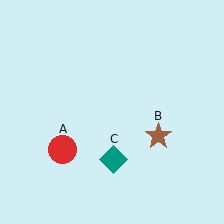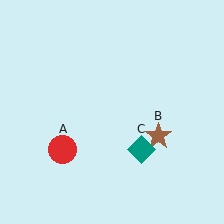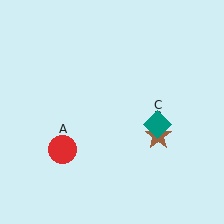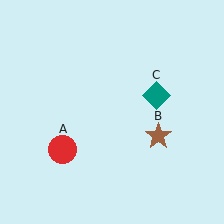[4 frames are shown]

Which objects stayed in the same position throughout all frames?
Red circle (object A) and brown star (object B) remained stationary.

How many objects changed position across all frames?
1 object changed position: teal diamond (object C).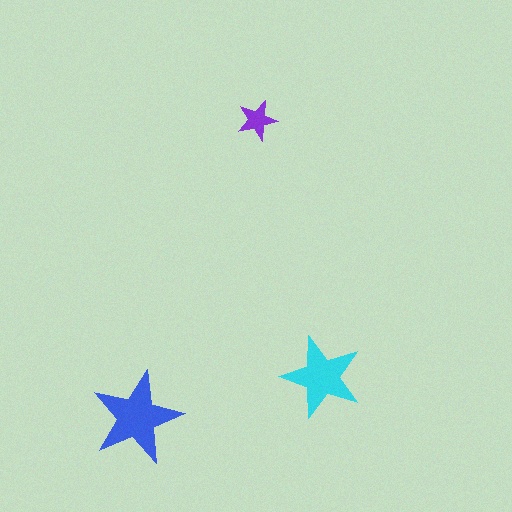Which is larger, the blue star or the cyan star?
The blue one.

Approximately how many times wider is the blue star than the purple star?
About 2.5 times wider.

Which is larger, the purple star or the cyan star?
The cyan one.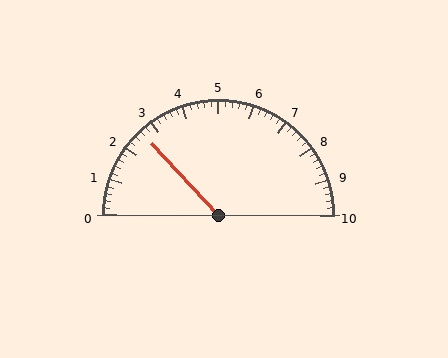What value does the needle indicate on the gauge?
The needle indicates approximately 2.6.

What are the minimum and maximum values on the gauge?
The gauge ranges from 0 to 10.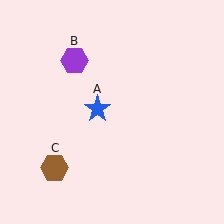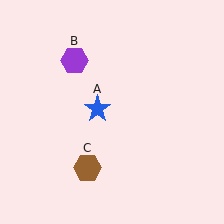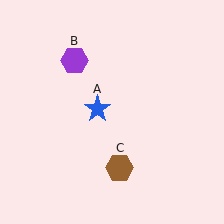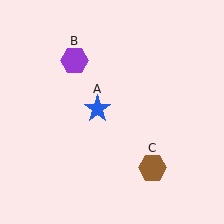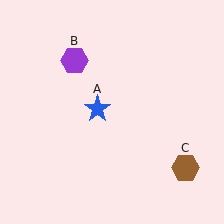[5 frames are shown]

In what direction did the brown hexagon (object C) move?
The brown hexagon (object C) moved right.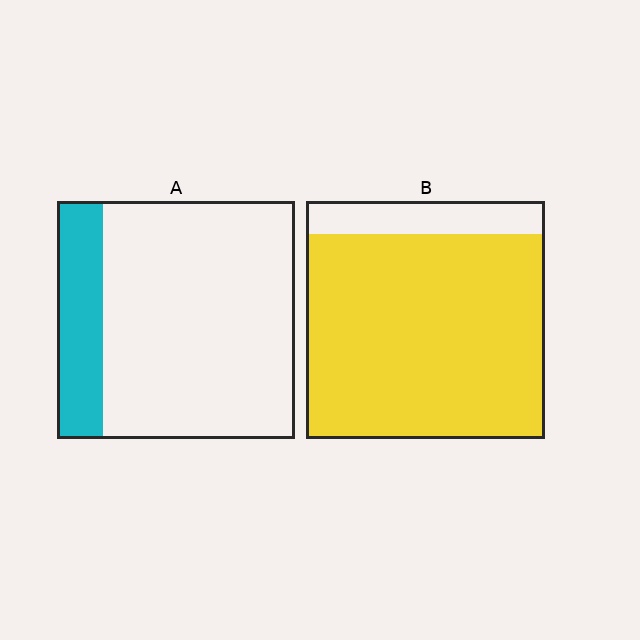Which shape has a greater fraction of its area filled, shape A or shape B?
Shape B.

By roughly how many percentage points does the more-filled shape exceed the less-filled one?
By roughly 65 percentage points (B over A).